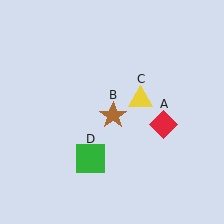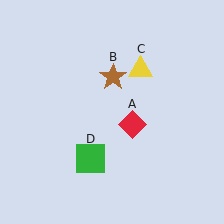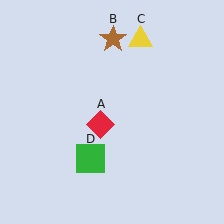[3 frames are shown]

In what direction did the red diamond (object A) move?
The red diamond (object A) moved left.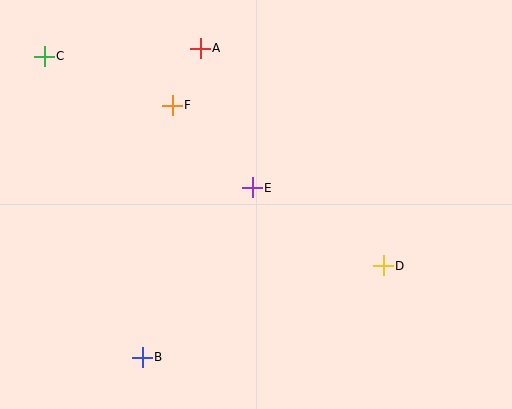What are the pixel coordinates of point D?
Point D is at (383, 266).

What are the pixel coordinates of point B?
Point B is at (142, 357).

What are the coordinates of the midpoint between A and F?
The midpoint between A and F is at (186, 77).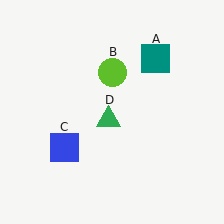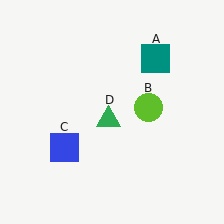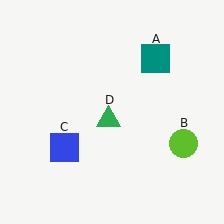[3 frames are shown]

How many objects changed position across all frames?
1 object changed position: lime circle (object B).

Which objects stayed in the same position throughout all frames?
Teal square (object A) and blue square (object C) and green triangle (object D) remained stationary.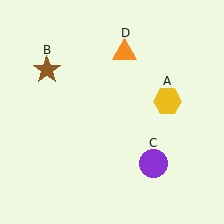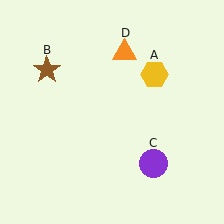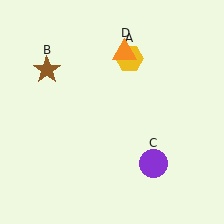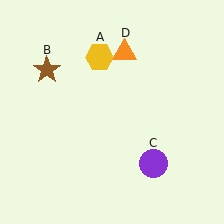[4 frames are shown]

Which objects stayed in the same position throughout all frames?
Brown star (object B) and purple circle (object C) and orange triangle (object D) remained stationary.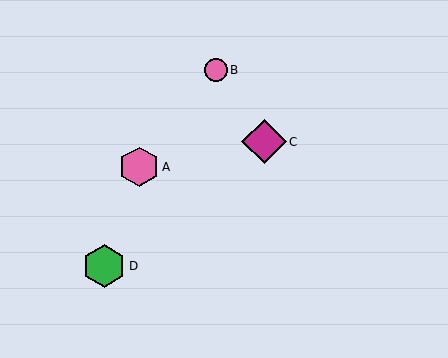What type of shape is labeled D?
Shape D is a green hexagon.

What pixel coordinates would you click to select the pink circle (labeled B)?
Click at (216, 70) to select the pink circle B.